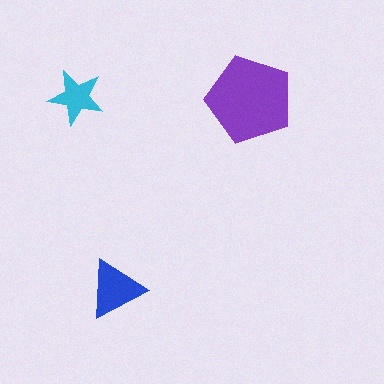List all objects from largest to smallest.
The purple pentagon, the blue triangle, the cyan star.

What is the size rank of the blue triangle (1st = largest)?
2nd.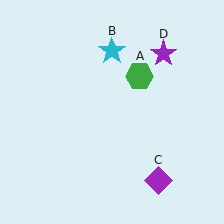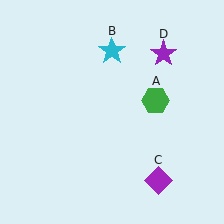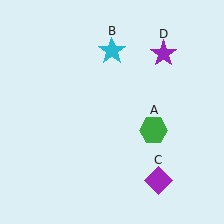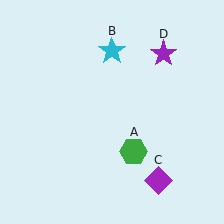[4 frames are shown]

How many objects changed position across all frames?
1 object changed position: green hexagon (object A).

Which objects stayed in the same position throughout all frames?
Cyan star (object B) and purple diamond (object C) and purple star (object D) remained stationary.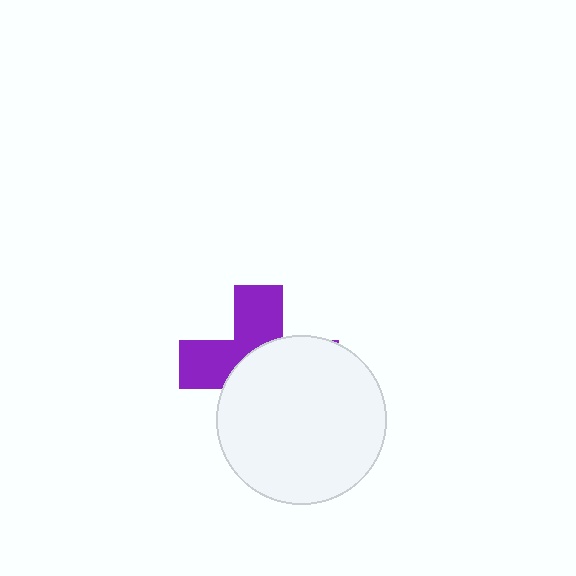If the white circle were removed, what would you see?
You would see the complete purple cross.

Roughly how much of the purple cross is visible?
A small part of it is visible (roughly 43%).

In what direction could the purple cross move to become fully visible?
The purple cross could move toward the upper-left. That would shift it out from behind the white circle entirely.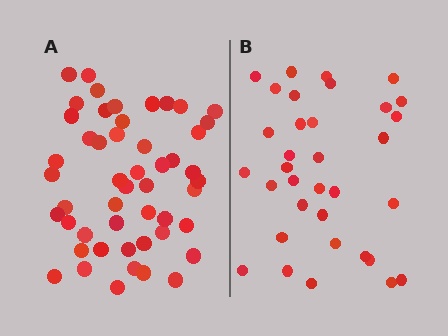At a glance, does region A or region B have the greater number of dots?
Region A (the left region) has more dots.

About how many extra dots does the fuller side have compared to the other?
Region A has approximately 15 more dots than region B.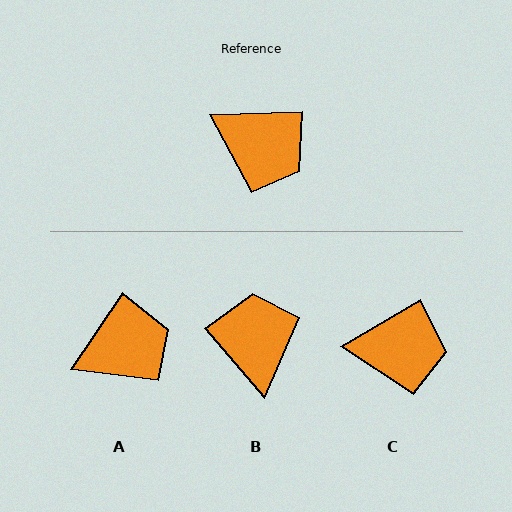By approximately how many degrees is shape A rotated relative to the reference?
Approximately 54 degrees counter-clockwise.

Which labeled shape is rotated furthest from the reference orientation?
B, about 129 degrees away.